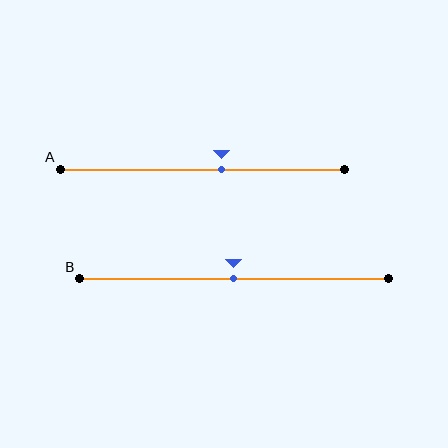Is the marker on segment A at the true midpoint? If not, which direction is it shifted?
No, the marker on segment A is shifted to the right by about 7% of the segment length.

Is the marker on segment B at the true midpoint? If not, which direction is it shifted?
Yes, the marker on segment B is at the true midpoint.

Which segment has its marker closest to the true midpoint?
Segment B has its marker closest to the true midpoint.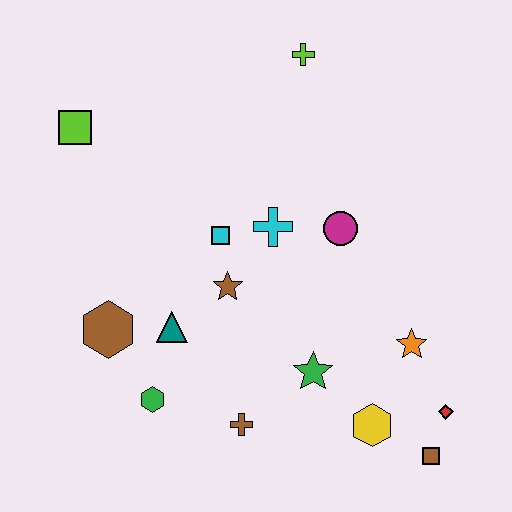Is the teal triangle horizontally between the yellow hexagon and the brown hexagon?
Yes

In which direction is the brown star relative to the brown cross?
The brown star is above the brown cross.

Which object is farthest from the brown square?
The lime square is farthest from the brown square.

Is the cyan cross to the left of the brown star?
No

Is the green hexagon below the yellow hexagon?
No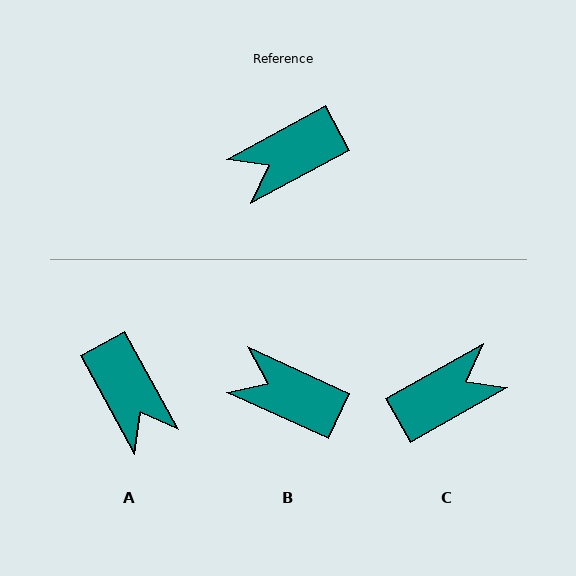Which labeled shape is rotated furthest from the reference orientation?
C, about 179 degrees away.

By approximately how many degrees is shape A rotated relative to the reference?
Approximately 91 degrees counter-clockwise.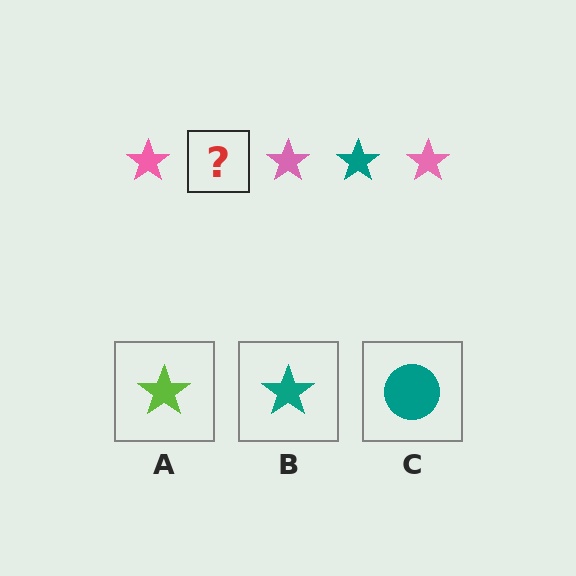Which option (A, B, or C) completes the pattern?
B.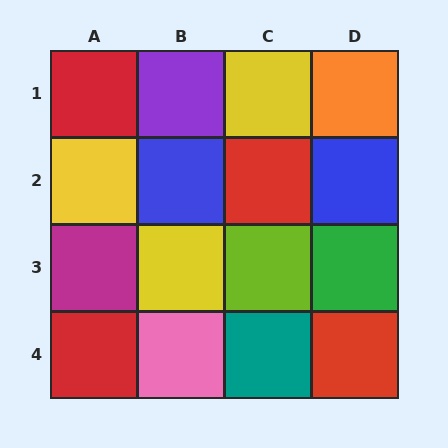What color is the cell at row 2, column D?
Blue.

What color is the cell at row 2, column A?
Yellow.